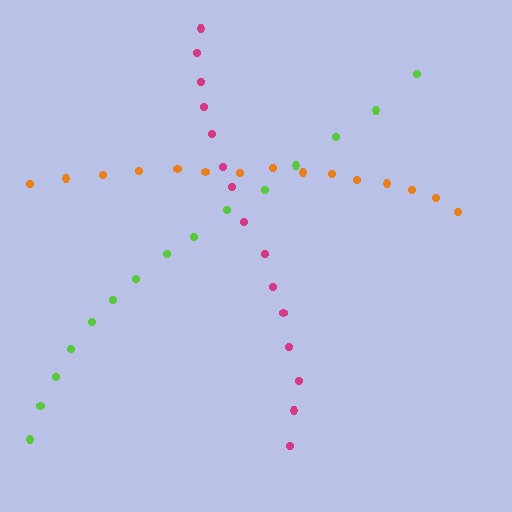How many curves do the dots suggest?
There are 3 distinct paths.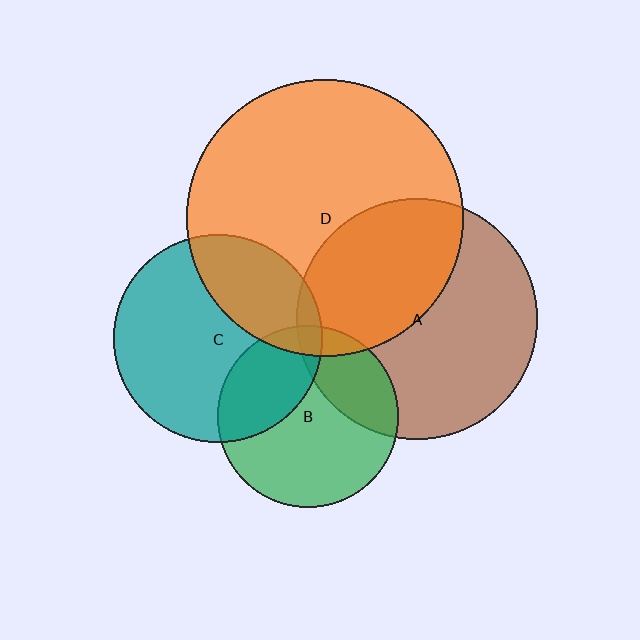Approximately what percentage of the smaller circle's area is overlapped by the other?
Approximately 30%.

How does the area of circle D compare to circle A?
Approximately 1.3 times.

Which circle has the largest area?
Circle D (orange).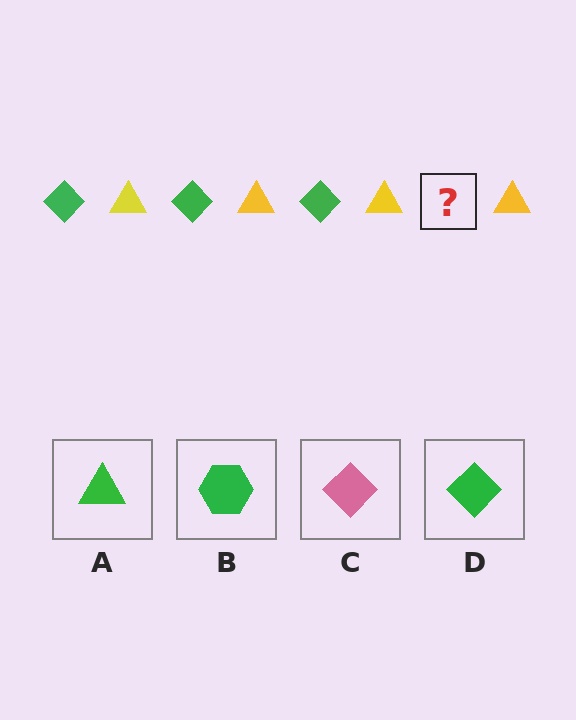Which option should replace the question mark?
Option D.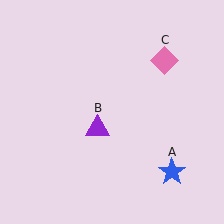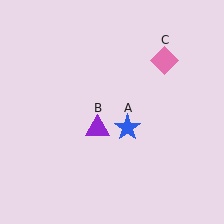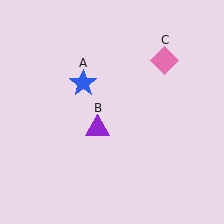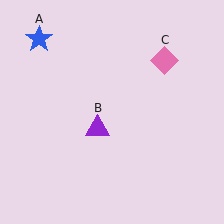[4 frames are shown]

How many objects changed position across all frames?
1 object changed position: blue star (object A).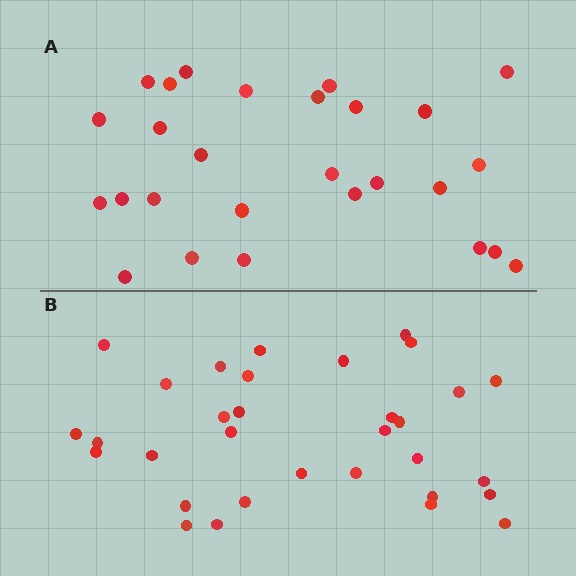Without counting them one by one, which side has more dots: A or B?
Region B (the bottom region) has more dots.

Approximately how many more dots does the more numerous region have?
Region B has about 5 more dots than region A.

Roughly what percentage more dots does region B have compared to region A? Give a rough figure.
About 20% more.